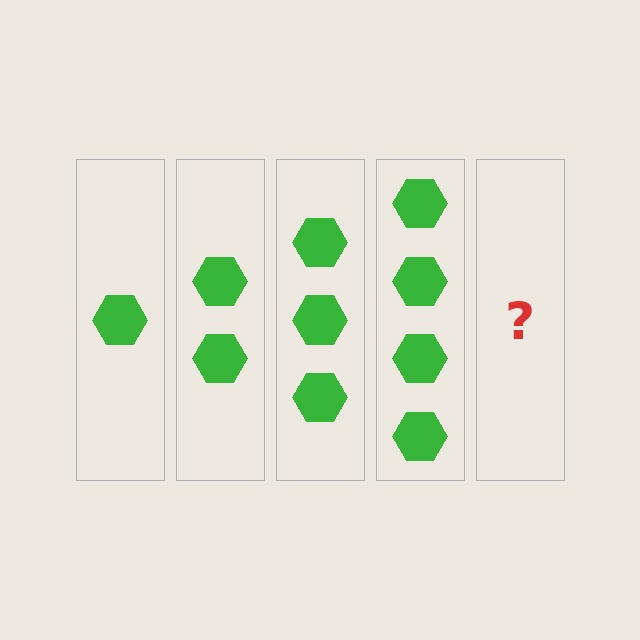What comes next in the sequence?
The next element should be 5 hexagons.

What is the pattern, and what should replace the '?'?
The pattern is that each step adds one more hexagon. The '?' should be 5 hexagons.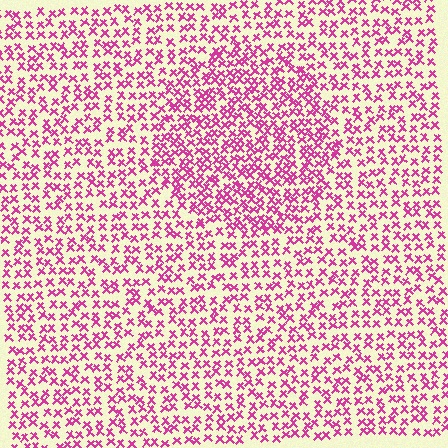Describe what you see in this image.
The image contains small magenta elements arranged at two different densities. A circle-shaped region is visible where the elements are more densely packed than the surrounding area.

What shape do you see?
I see a circle.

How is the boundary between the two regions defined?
The boundary is defined by a change in element density (approximately 1.6x ratio). All elements are the same color, size, and shape.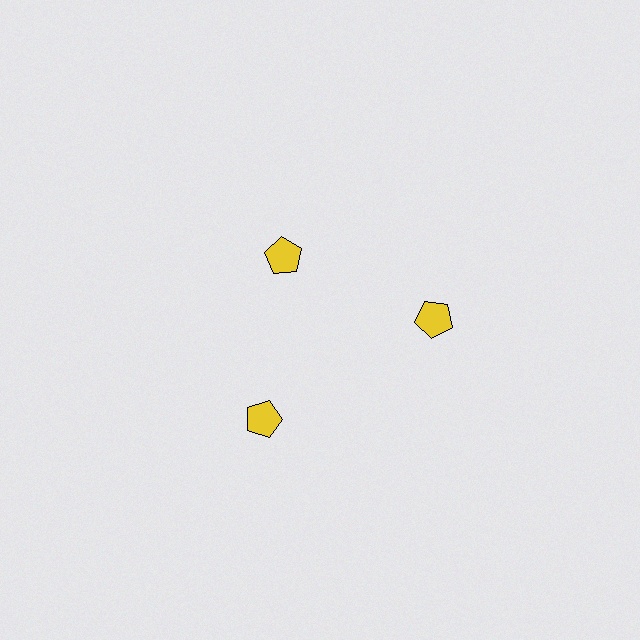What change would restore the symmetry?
The symmetry would be restored by moving it outward, back onto the ring so that all 3 pentagons sit at equal angles and equal distance from the center.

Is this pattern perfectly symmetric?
No. The 3 yellow pentagons are arranged in a ring, but one element near the 11 o'clock position is pulled inward toward the center, breaking the 3-fold rotational symmetry.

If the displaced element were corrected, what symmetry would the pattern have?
It would have 3-fold rotational symmetry — the pattern would map onto itself every 120 degrees.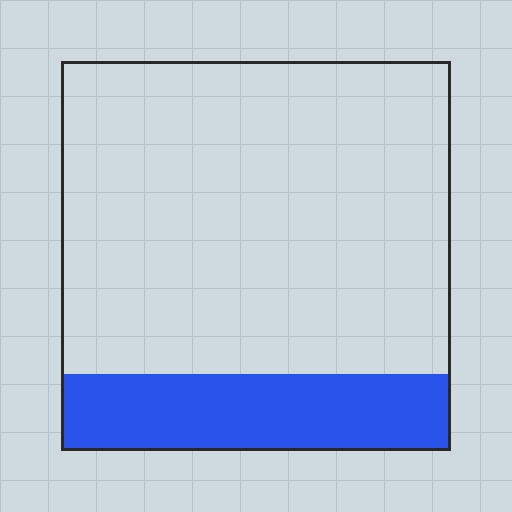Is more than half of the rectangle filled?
No.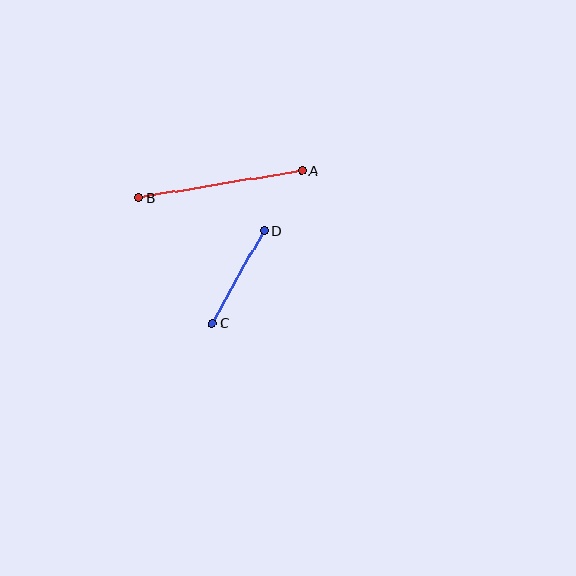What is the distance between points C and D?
The distance is approximately 106 pixels.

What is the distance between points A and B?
The distance is approximately 165 pixels.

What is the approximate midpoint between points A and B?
The midpoint is at approximately (220, 184) pixels.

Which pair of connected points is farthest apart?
Points A and B are farthest apart.